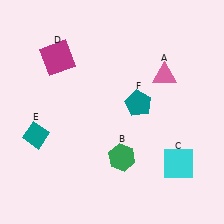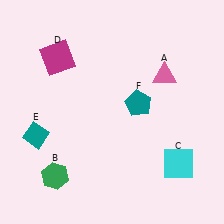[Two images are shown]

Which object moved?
The green hexagon (B) moved left.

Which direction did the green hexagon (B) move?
The green hexagon (B) moved left.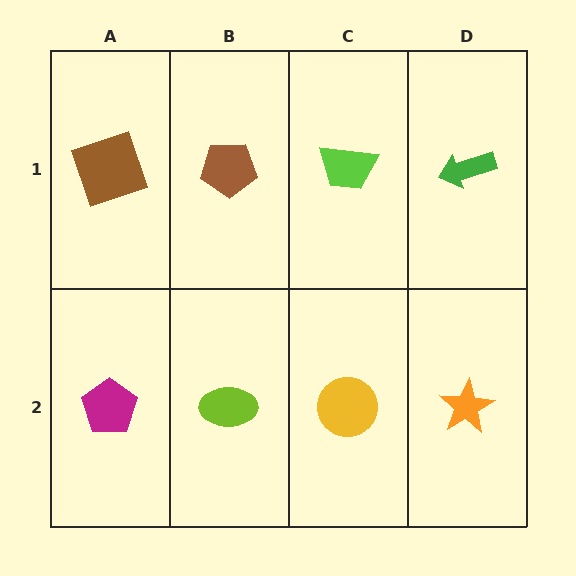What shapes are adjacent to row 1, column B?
A lime ellipse (row 2, column B), a brown square (row 1, column A), a lime trapezoid (row 1, column C).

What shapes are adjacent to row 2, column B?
A brown pentagon (row 1, column B), a magenta pentagon (row 2, column A), a yellow circle (row 2, column C).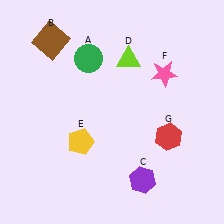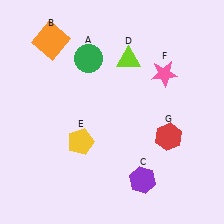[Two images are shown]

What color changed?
The square (B) changed from brown in Image 1 to orange in Image 2.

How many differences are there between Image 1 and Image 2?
There is 1 difference between the two images.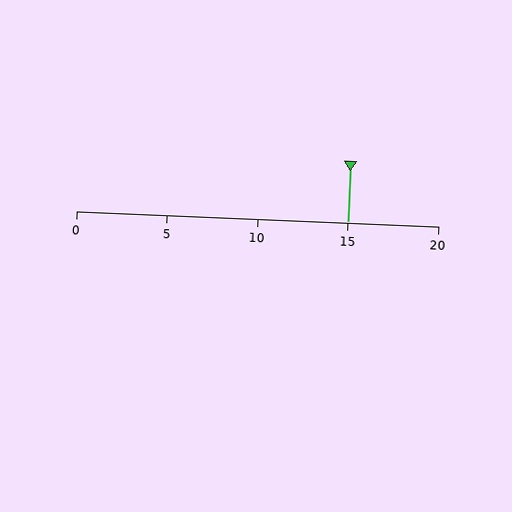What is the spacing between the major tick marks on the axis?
The major ticks are spaced 5 apart.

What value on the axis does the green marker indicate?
The marker indicates approximately 15.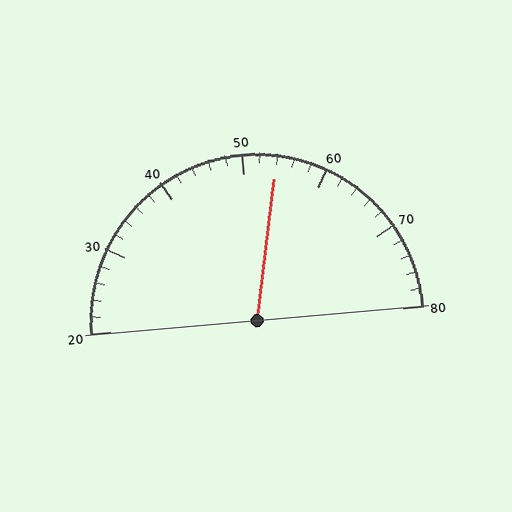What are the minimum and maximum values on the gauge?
The gauge ranges from 20 to 80.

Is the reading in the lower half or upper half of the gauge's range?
The reading is in the upper half of the range (20 to 80).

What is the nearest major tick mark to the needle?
The nearest major tick mark is 50.